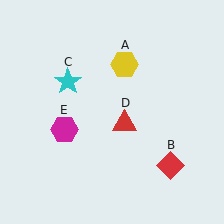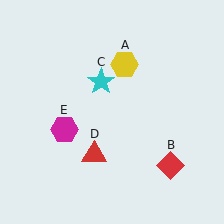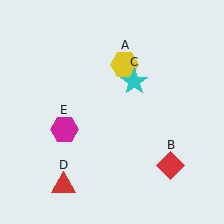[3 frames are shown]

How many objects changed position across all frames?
2 objects changed position: cyan star (object C), red triangle (object D).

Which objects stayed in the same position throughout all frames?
Yellow hexagon (object A) and red diamond (object B) and magenta hexagon (object E) remained stationary.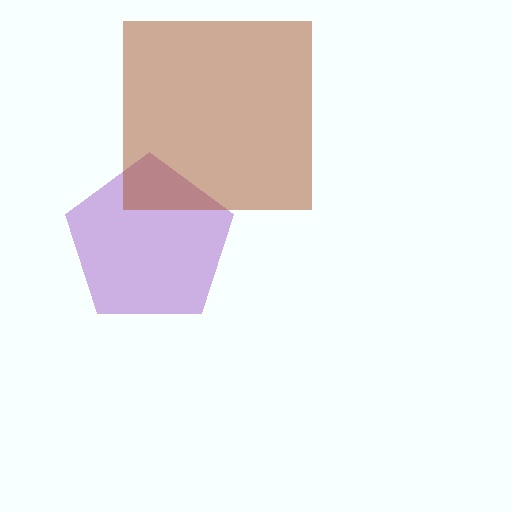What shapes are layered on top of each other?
The layered shapes are: a purple pentagon, a brown square.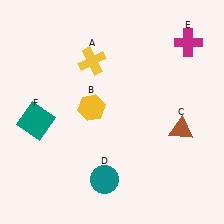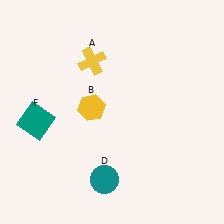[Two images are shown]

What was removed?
The magenta cross (E), the brown triangle (C) were removed in Image 2.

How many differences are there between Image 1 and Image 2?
There are 2 differences between the two images.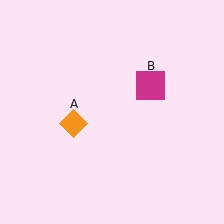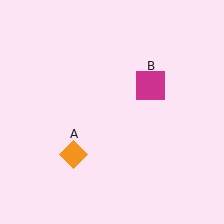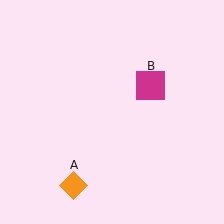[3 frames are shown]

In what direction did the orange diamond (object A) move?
The orange diamond (object A) moved down.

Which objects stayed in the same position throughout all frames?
Magenta square (object B) remained stationary.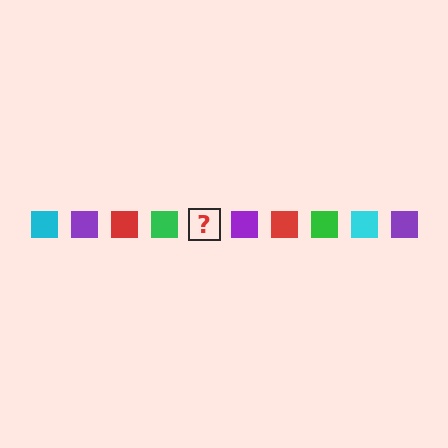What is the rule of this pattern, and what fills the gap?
The rule is that the pattern cycles through cyan, purple, red, green squares. The gap should be filled with a cyan square.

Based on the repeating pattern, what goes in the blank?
The blank should be a cyan square.